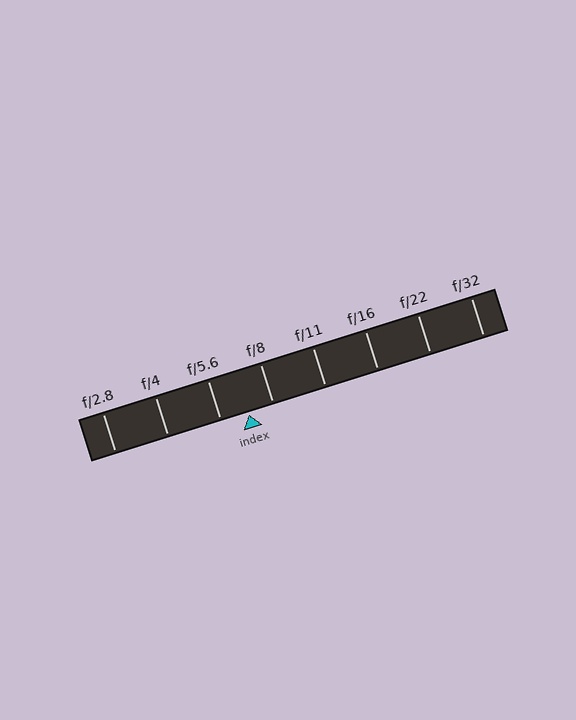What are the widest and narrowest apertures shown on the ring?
The widest aperture shown is f/2.8 and the narrowest is f/32.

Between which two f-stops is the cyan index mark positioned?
The index mark is between f/5.6 and f/8.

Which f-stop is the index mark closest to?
The index mark is closest to f/8.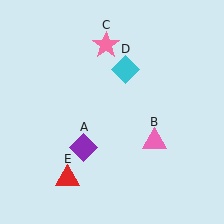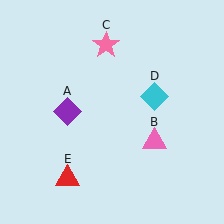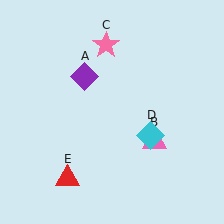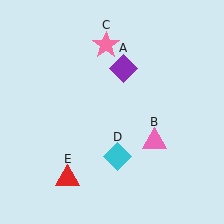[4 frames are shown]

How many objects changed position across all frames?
2 objects changed position: purple diamond (object A), cyan diamond (object D).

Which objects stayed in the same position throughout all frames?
Pink triangle (object B) and pink star (object C) and red triangle (object E) remained stationary.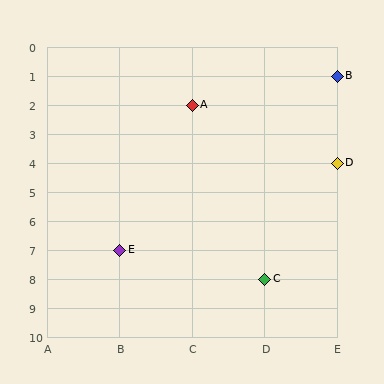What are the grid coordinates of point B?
Point B is at grid coordinates (E, 1).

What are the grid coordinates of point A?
Point A is at grid coordinates (C, 2).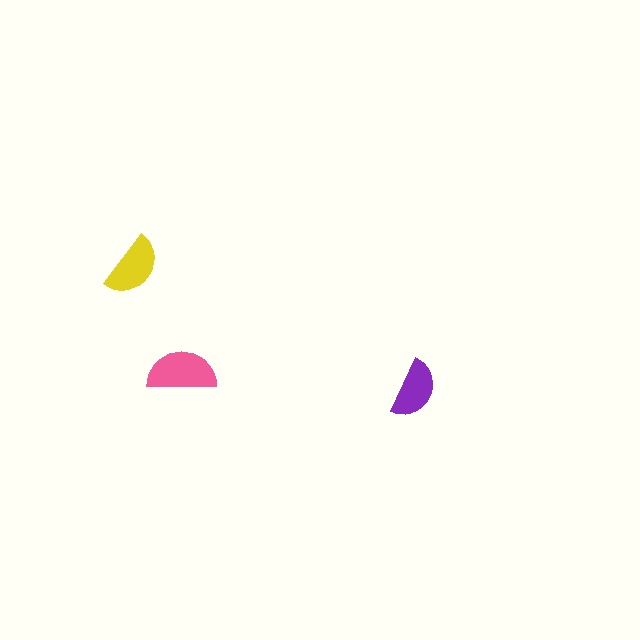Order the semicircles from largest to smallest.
the pink one, the yellow one, the purple one.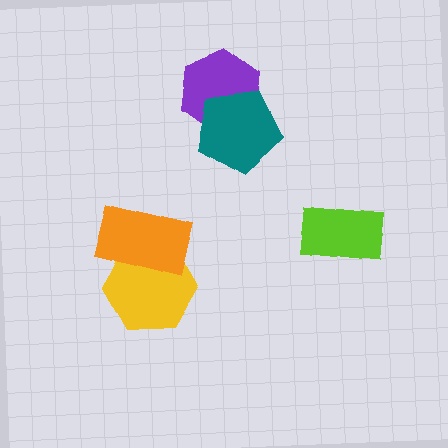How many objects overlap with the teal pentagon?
1 object overlaps with the teal pentagon.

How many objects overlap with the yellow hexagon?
1 object overlaps with the yellow hexagon.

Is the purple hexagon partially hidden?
Yes, it is partially covered by another shape.